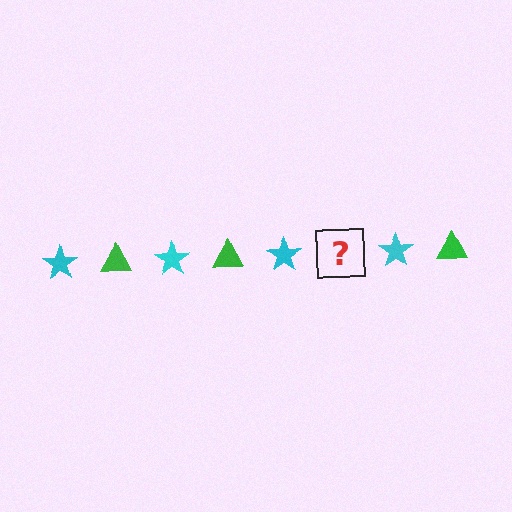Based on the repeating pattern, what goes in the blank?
The blank should be a green triangle.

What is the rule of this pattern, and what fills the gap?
The rule is that the pattern alternates between cyan star and green triangle. The gap should be filled with a green triangle.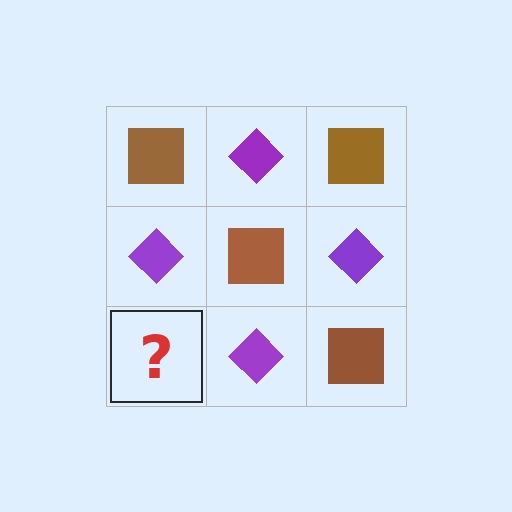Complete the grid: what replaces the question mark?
The question mark should be replaced with a brown square.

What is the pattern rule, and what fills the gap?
The rule is that it alternates brown square and purple diamond in a checkerboard pattern. The gap should be filled with a brown square.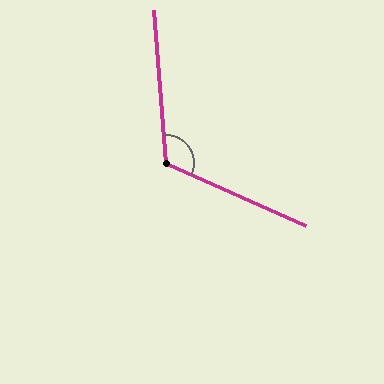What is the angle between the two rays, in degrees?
Approximately 118 degrees.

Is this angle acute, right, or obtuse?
It is obtuse.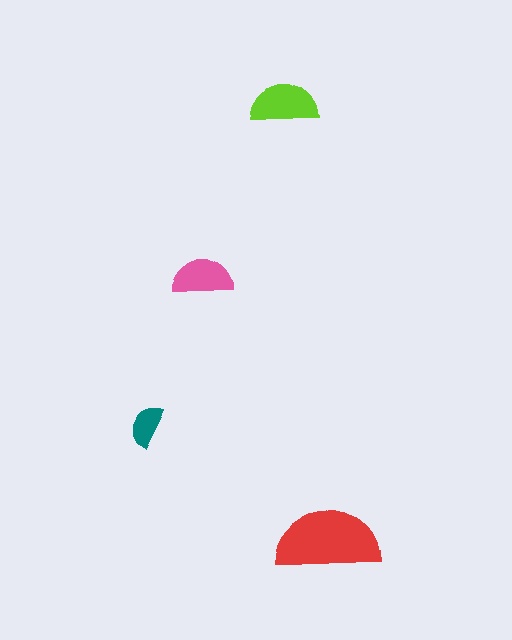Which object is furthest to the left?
The teal semicircle is leftmost.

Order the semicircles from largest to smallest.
the red one, the lime one, the pink one, the teal one.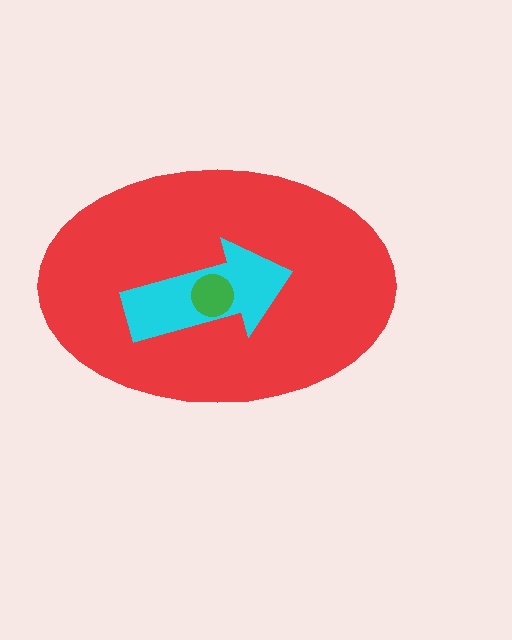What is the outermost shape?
The red ellipse.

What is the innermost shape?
The green circle.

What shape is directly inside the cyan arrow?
The green circle.